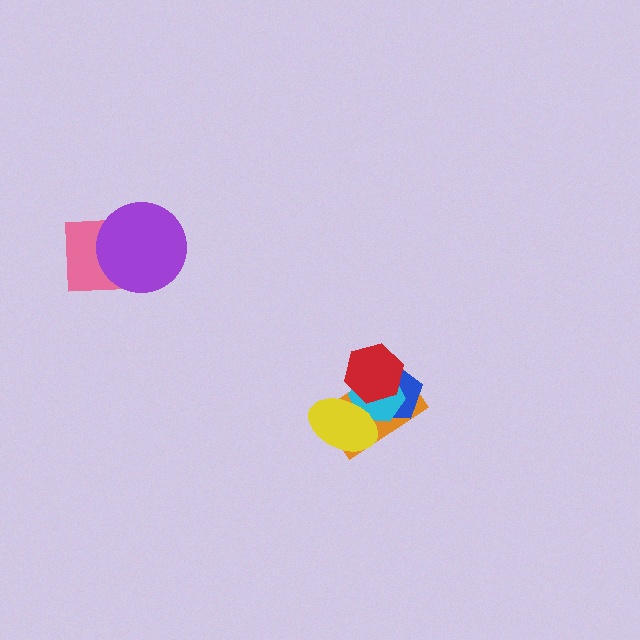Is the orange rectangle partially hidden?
Yes, it is partially covered by another shape.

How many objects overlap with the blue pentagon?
4 objects overlap with the blue pentagon.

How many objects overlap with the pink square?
1 object overlaps with the pink square.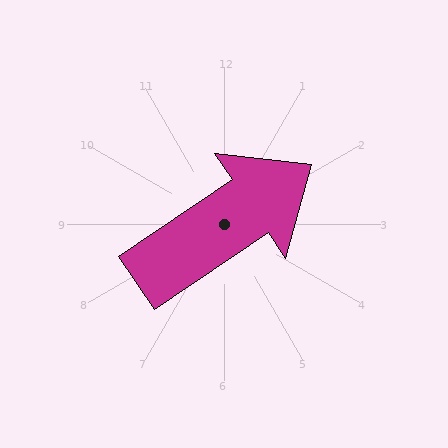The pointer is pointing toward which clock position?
Roughly 2 o'clock.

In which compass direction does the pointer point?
Northeast.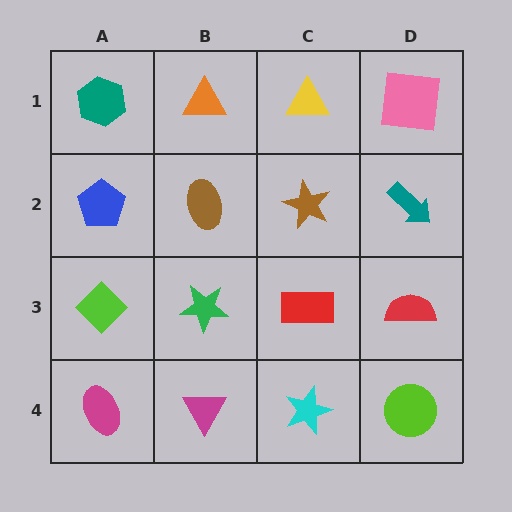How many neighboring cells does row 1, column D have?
2.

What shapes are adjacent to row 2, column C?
A yellow triangle (row 1, column C), a red rectangle (row 3, column C), a brown ellipse (row 2, column B), a teal arrow (row 2, column D).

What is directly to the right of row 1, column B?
A yellow triangle.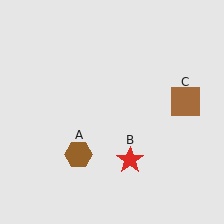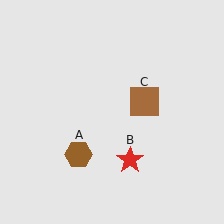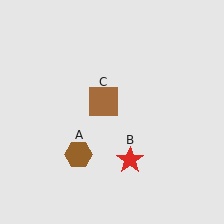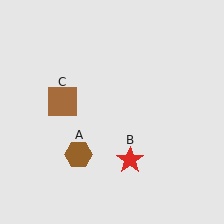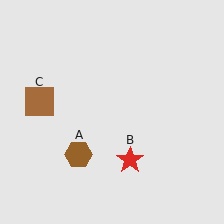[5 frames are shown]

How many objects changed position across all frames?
1 object changed position: brown square (object C).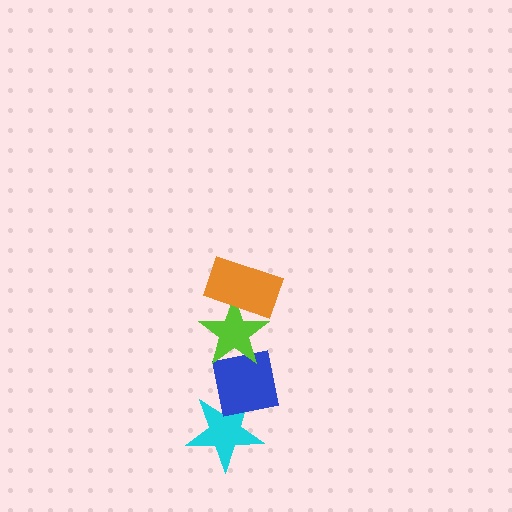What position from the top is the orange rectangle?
The orange rectangle is 1st from the top.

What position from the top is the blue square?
The blue square is 3rd from the top.